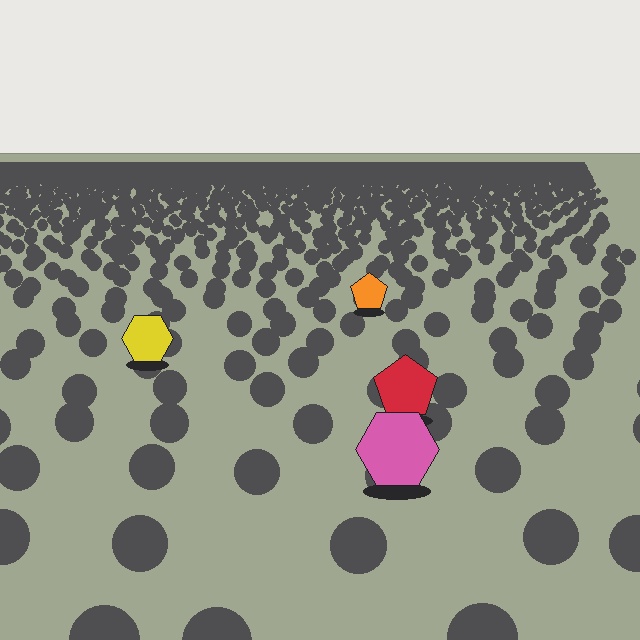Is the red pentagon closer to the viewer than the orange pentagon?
Yes. The red pentagon is closer — you can tell from the texture gradient: the ground texture is coarser near it.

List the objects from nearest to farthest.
From nearest to farthest: the pink hexagon, the red pentagon, the yellow hexagon, the orange pentagon.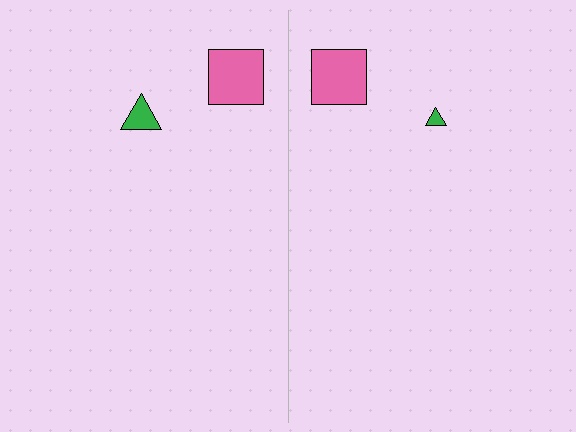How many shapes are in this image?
There are 4 shapes in this image.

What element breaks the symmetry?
The green triangle on the right side has a different size than its mirror counterpart.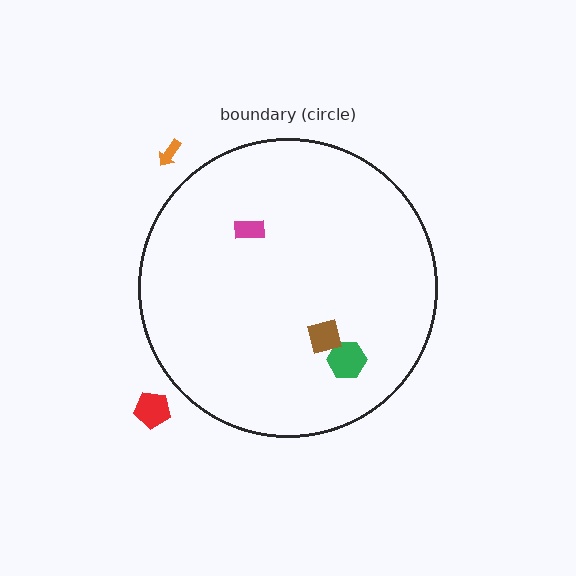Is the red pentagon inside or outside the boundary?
Outside.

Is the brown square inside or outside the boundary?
Inside.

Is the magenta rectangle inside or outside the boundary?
Inside.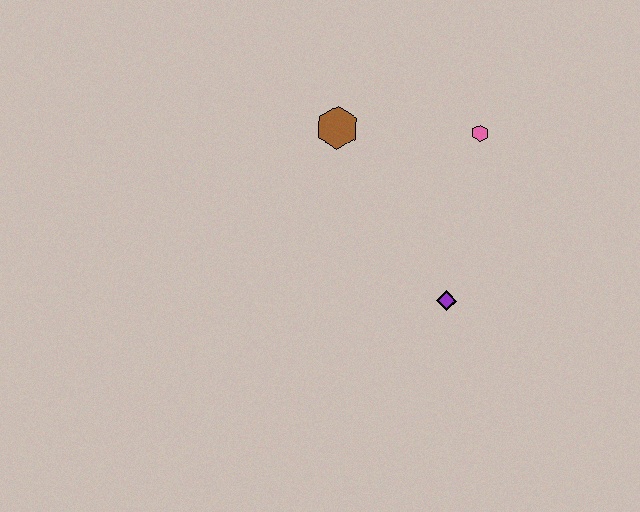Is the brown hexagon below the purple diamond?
No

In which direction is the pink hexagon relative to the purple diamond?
The pink hexagon is above the purple diamond.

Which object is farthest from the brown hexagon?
The purple diamond is farthest from the brown hexagon.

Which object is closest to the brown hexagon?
The pink hexagon is closest to the brown hexagon.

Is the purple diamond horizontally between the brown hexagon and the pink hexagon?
Yes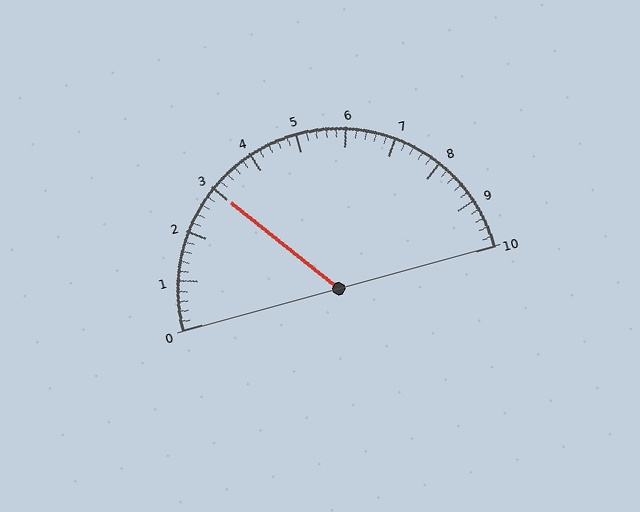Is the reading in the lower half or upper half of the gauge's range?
The reading is in the lower half of the range (0 to 10).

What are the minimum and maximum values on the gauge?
The gauge ranges from 0 to 10.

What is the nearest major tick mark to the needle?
The nearest major tick mark is 3.